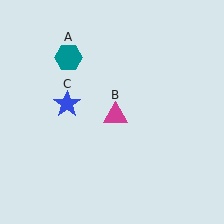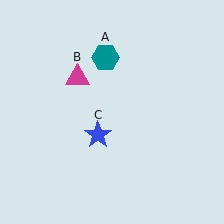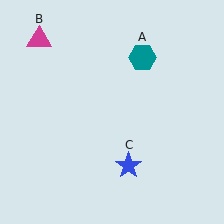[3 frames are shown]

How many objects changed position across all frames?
3 objects changed position: teal hexagon (object A), magenta triangle (object B), blue star (object C).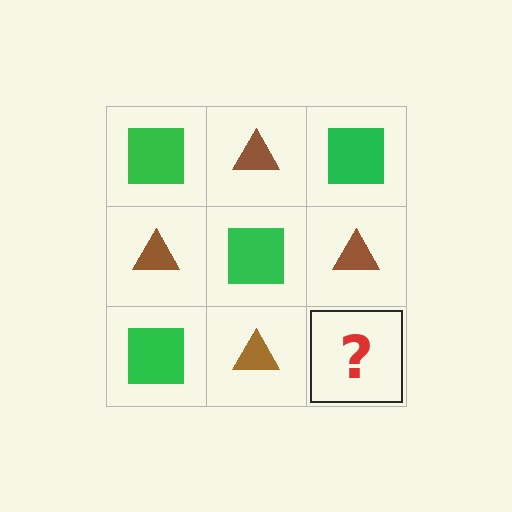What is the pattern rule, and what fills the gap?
The rule is that it alternates green square and brown triangle in a checkerboard pattern. The gap should be filled with a green square.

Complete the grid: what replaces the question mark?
The question mark should be replaced with a green square.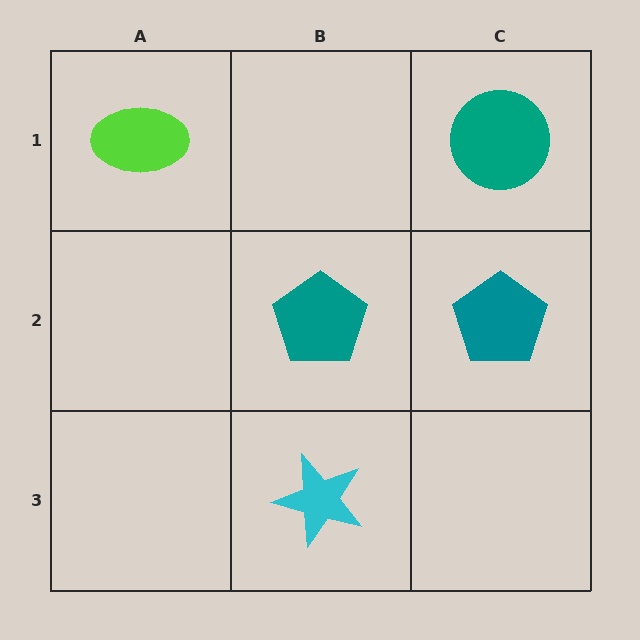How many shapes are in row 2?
2 shapes.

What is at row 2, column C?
A teal pentagon.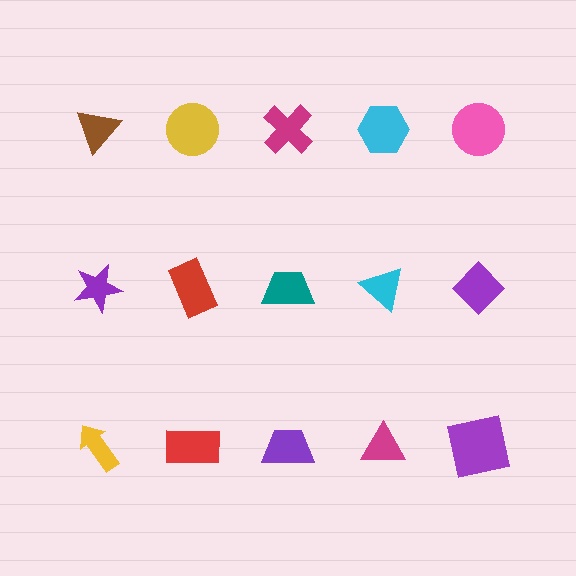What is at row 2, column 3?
A teal trapezoid.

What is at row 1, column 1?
A brown triangle.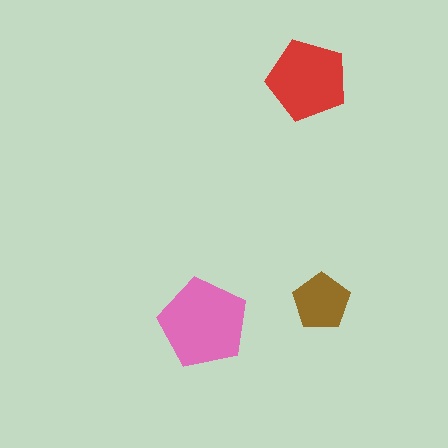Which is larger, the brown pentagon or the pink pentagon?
The pink one.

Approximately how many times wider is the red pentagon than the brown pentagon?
About 1.5 times wider.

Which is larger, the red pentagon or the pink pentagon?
The pink one.